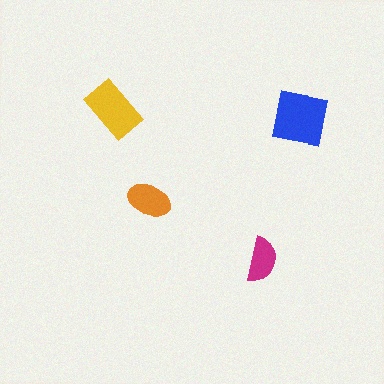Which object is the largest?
The blue square.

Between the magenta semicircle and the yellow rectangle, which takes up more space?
The yellow rectangle.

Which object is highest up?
The yellow rectangle is topmost.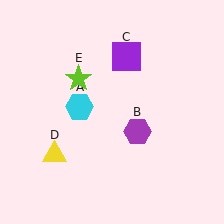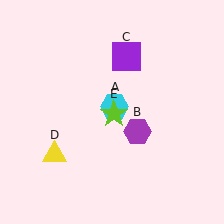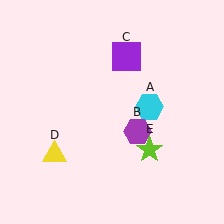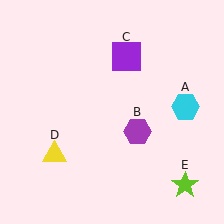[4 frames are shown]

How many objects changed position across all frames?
2 objects changed position: cyan hexagon (object A), lime star (object E).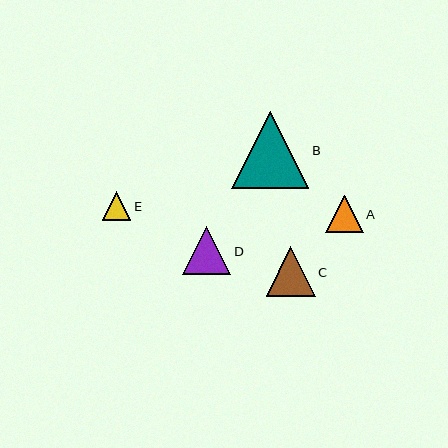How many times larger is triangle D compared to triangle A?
Triangle D is approximately 1.3 times the size of triangle A.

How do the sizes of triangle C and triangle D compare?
Triangle C and triangle D are approximately the same size.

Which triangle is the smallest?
Triangle E is the smallest with a size of approximately 29 pixels.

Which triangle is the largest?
Triangle B is the largest with a size of approximately 77 pixels.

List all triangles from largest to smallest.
From largest to smallest: B, C, D, A, E.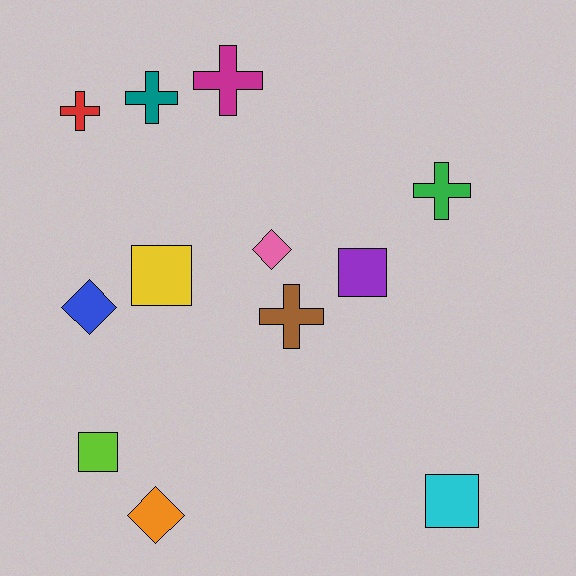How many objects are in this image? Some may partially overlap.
There are 12 objects.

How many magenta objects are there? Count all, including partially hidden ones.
There is 1 magenta object.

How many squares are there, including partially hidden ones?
There are 4 squares.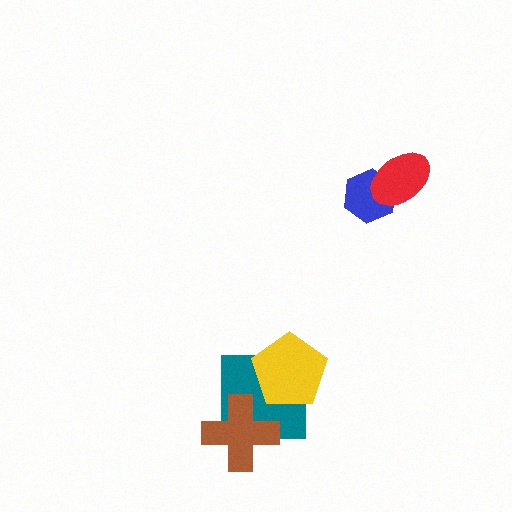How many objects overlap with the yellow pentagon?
1 object overlaps with the yellow pentagon.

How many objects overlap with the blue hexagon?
1 object overlaps with the blue hexagon.